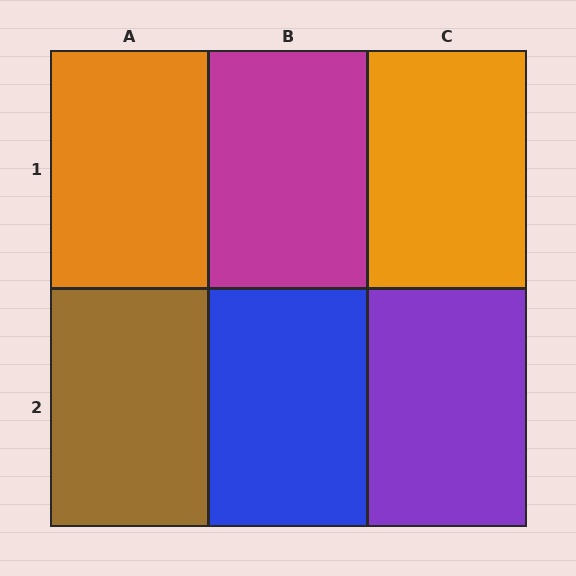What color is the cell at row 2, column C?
Purple.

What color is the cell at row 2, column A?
Brown.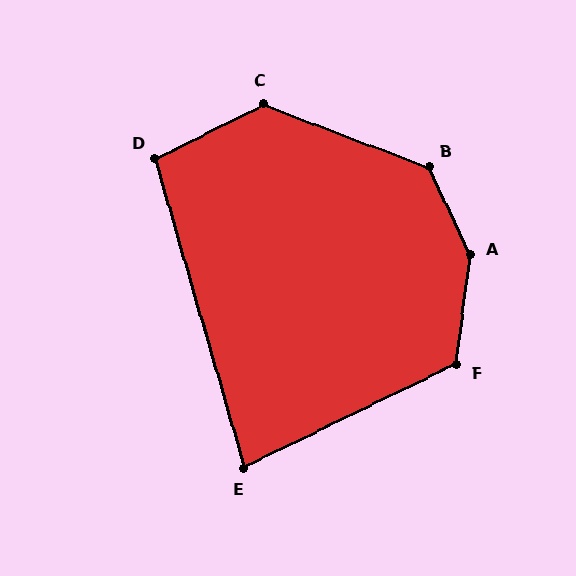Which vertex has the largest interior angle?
A, at approximately 147 degrees.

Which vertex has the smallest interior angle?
E, at approximately 80 degrees.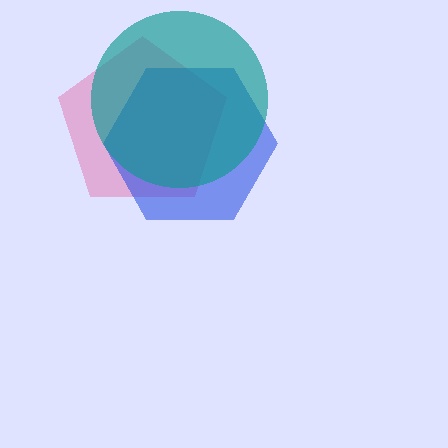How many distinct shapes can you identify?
There are 3 distinct shapes: a pink pentagon, a blue hexagon, a teal circle.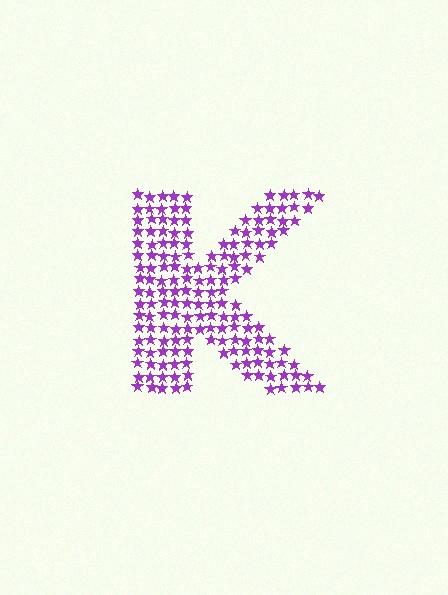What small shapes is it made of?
It is made of small stars.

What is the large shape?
The large shape is the letter K.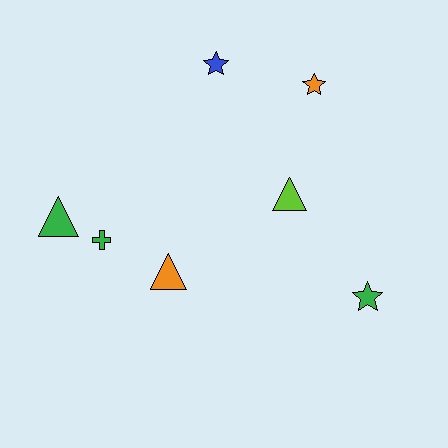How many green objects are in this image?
There are 3 green objects.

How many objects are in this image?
There are 7 objects.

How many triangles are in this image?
There are 3 triangles.